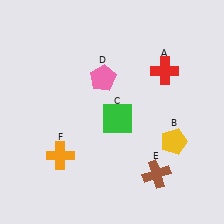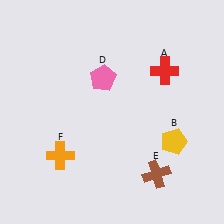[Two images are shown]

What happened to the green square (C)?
The green square (C) was removed in Image 2. It was in the bottom-right area of Image 1.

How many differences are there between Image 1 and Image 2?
There is 1 difference between the two images.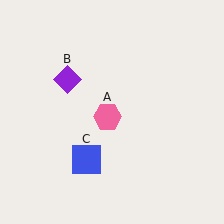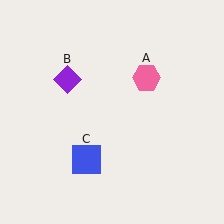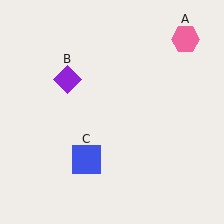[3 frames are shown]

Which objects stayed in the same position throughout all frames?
Purple diamond (object B) and blue square (object C) remained stationary.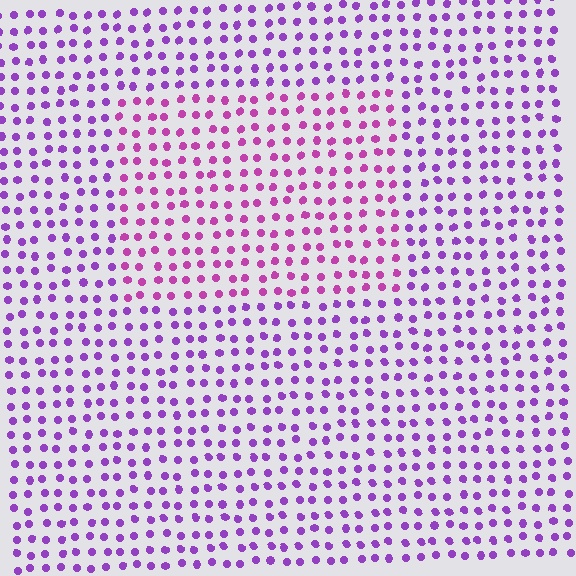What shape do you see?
I see a rectangle.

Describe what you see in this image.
The image is filled with small purple elements in a uniform arrangement. A rectangle-shaped region is visible where the elements are tinted to a slightly different hue, forming a subtle color boundary.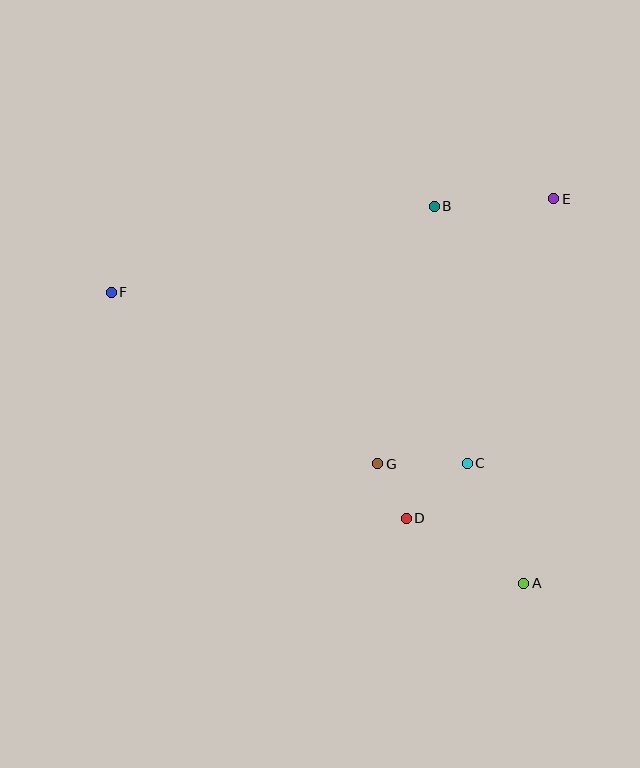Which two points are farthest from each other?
Points A and F are farthest from each other.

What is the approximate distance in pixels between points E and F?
The distance between E and F is approximately 452 pixels.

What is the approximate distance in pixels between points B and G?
The distance between B and G is approximately 264 pixels.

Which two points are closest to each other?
Points D and G are closest to each other.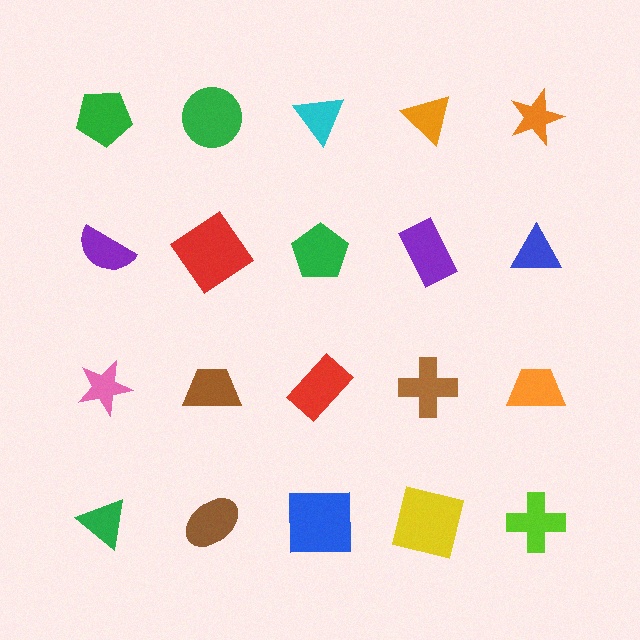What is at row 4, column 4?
A yellow square.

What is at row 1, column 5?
An orange star.